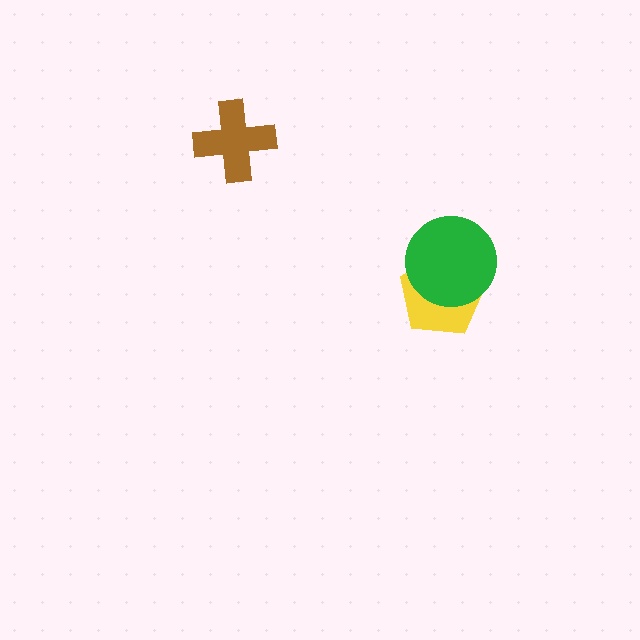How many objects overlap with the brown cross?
0 objects overlap with the brown cross.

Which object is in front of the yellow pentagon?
The green circle is in front of the yellow pentagon.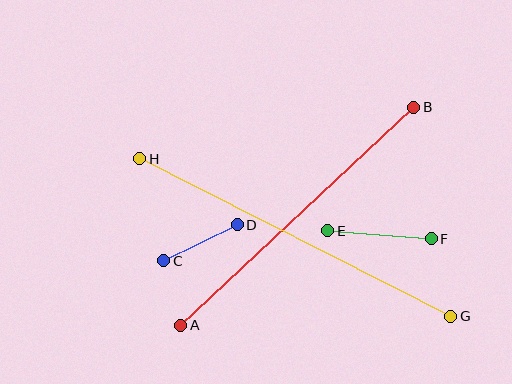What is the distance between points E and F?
The distance is approximately 103 pixels.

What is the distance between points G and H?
The distance is approximately 349 pixels.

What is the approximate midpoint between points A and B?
The midpoint is at approximately (297, 216) pixels.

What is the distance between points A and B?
The distance is approximately 319 pixels.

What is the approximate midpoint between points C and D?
The midpoint is at approximately (201, 243) pixels.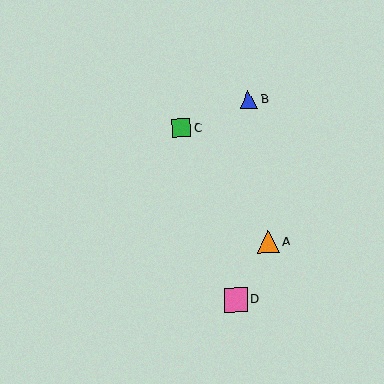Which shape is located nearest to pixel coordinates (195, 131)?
The green square (labeled C) at (181, 128) is nearest to that location.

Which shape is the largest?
The pink square (labeled D) is the largest.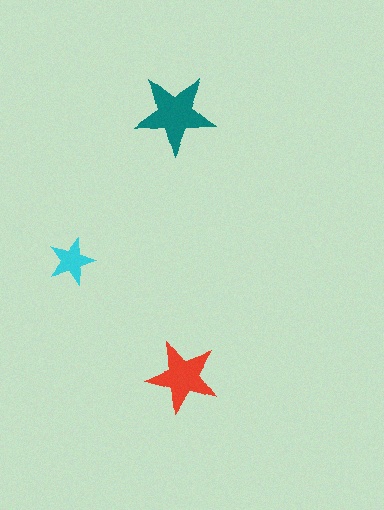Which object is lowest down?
The red star is bottommost.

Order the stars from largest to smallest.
the teal one, the red one, the cyan one.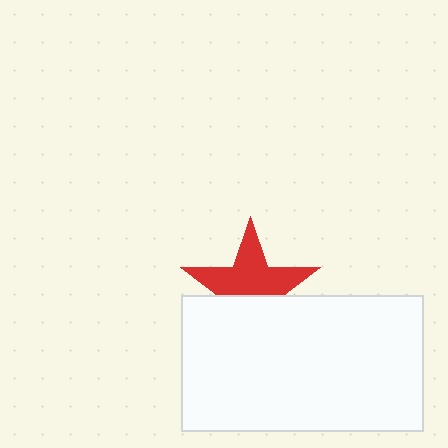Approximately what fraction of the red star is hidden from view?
Roughly 40% of the red star is hidden behind the white rectangle.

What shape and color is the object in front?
The object in front is a white rectangle.